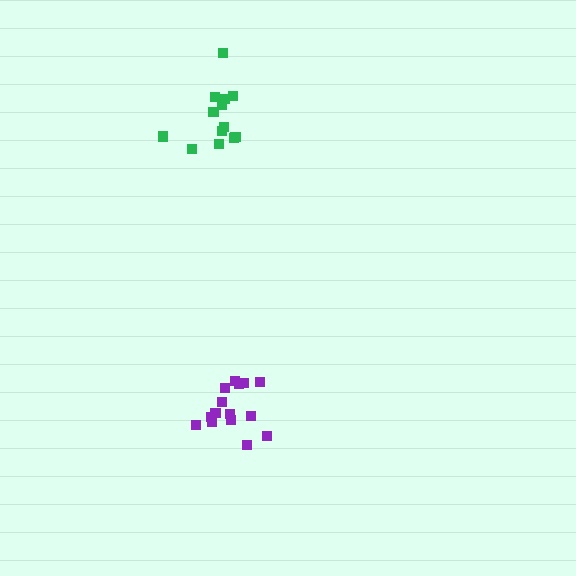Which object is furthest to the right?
The purple cluster is rightmost.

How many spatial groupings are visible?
There are 2 spatial groupings.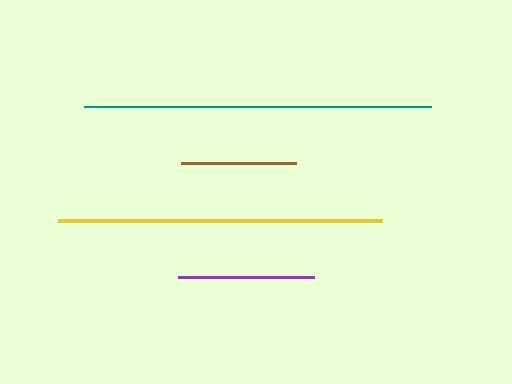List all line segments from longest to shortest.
From longest to shortest: teal, yellow, purple, brown.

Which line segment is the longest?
The teal line is the longest at approximately 346 pixels.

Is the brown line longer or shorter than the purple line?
The purple line is longer than the brown line.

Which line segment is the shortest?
The brown line is the shortest at approximately 114 pixels.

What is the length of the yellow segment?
The yellow segment is approximately 324 pixels long.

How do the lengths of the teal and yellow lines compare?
The teal and yellow lines are approximately the same length.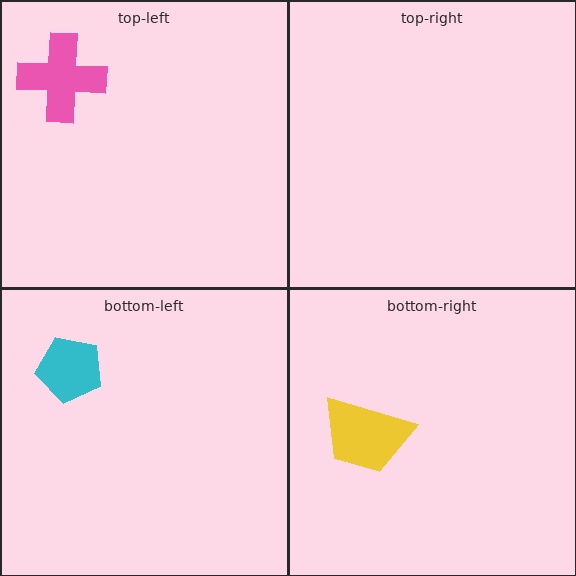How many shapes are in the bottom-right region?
1.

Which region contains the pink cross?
The top-left region.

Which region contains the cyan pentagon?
The bottom-left region.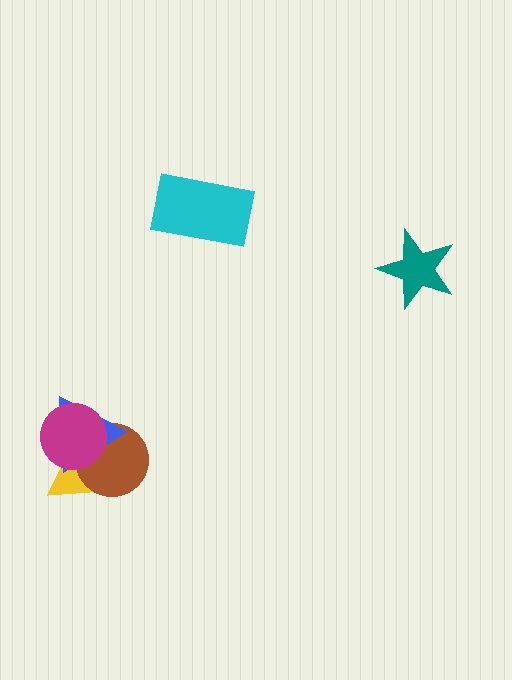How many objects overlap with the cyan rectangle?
0 objects overlap with the cyan rectangle.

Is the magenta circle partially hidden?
No, no other shape covers it.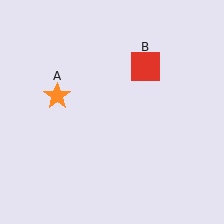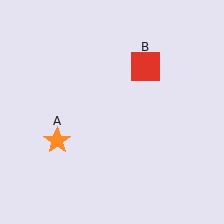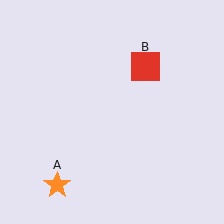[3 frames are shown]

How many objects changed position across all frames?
1 object changed position: orange star (object A).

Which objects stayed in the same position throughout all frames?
Red square (object B) remained stationary.